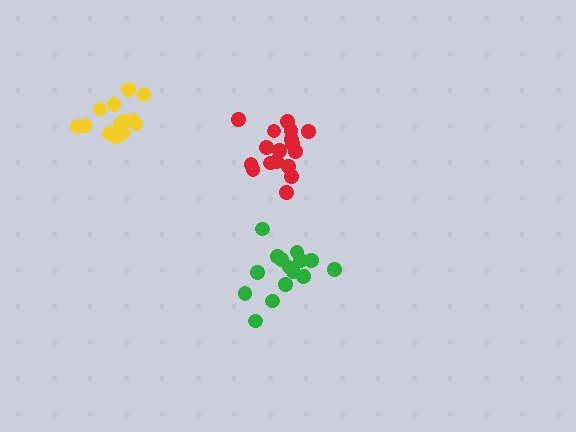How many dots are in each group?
Group 1: 16 dots, Group 2: 14 dots, Group 3: 17 dots (47 total).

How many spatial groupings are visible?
There are 3 spatial groupings.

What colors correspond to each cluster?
The clusters are colored: green, yellow, red.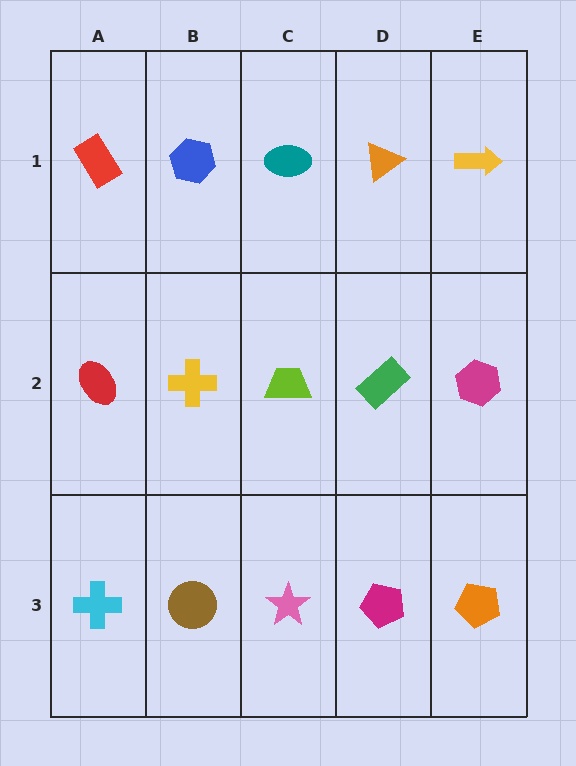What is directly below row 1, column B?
A yellow cross.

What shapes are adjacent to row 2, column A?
A red rectangle (row 1, column A), a cyan cross (row 3, column A), a yellow cross (row 2, column B).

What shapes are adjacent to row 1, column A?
A red ellipse (row 2, column A), a blue hexagon (row 1, column B).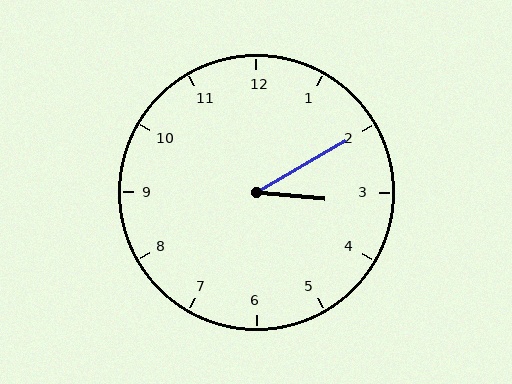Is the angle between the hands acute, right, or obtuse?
It is acute.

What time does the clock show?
3:10.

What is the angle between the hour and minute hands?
Approximately 35 degrees.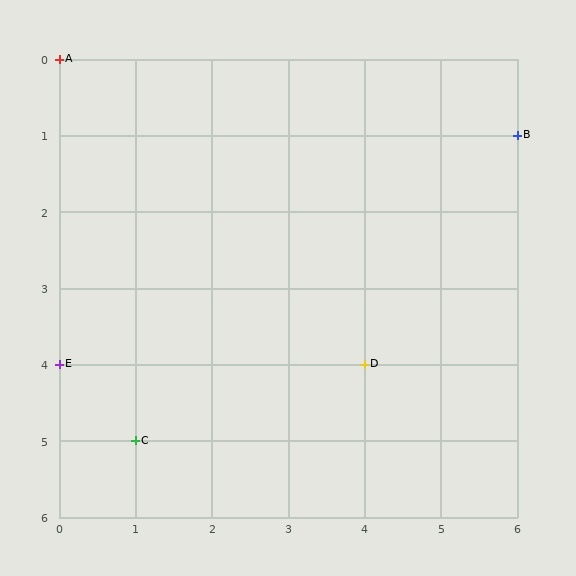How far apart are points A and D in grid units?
Points A and D are 4 columns and 4 rows apart (about 5.7 grid units diagonally).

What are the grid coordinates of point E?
Point E is at grid coordinates (0, 4).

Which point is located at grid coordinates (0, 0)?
Point A is at (0, 0).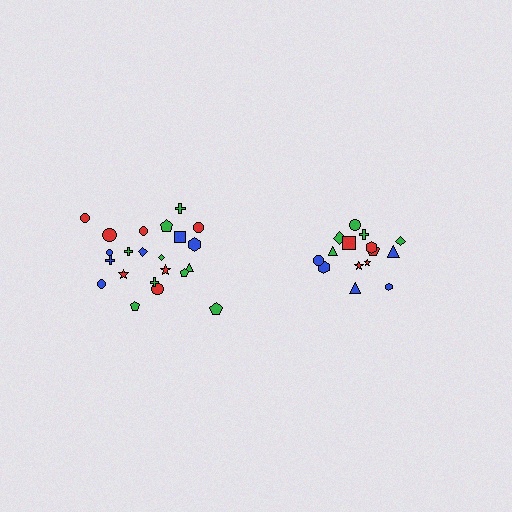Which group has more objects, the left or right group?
The left group.